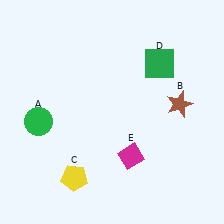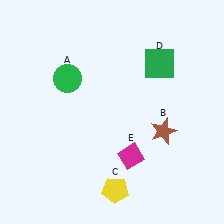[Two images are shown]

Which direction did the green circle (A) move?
The green circle (A) moved up.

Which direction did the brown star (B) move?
The brown star (B) moved down.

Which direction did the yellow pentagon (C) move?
The yellow pentagon (C) moved right.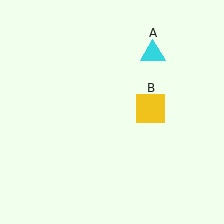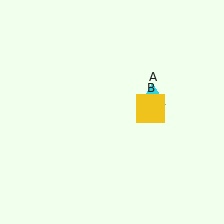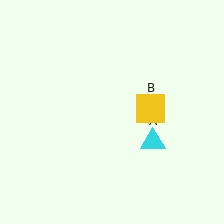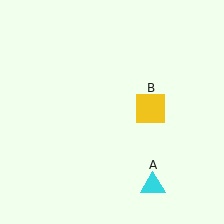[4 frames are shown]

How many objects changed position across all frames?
1 object changed position: cyan triangle (object A).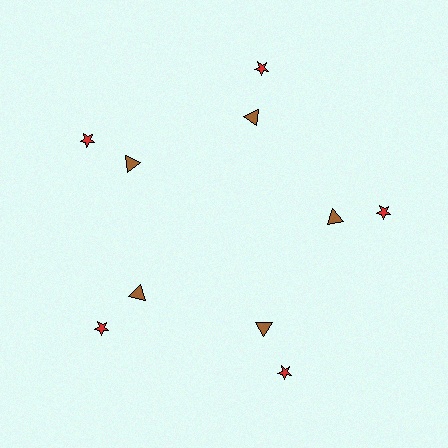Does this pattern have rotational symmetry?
Yes, this pattern has 5-fold rotational symmetry. It looks the same after rotating 72 degrees around the center.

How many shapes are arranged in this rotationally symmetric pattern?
There are 10 shapes, arranged in 5 groups of 2.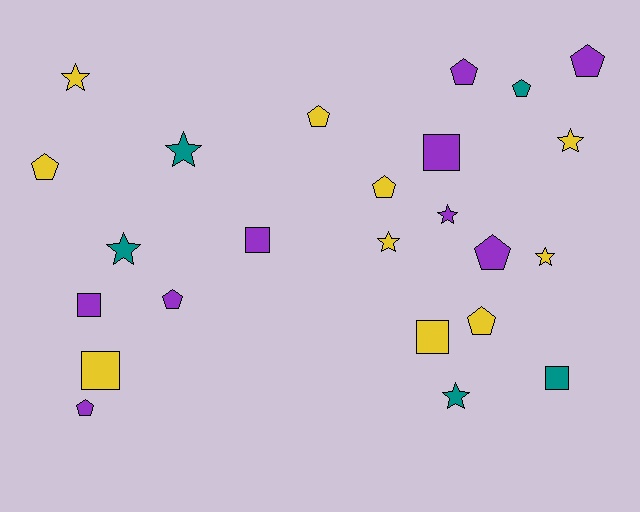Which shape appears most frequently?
Pentagon, with 10 objects.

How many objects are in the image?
There are 24 objects.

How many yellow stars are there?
There are 4 yellow stars.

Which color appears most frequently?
Yellow, with 10 objects.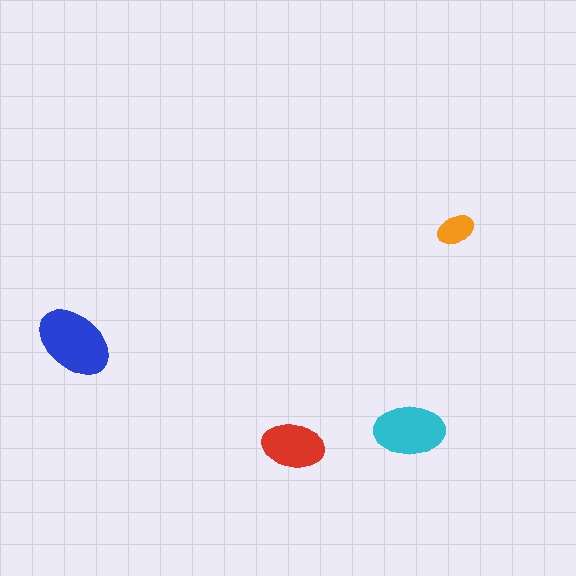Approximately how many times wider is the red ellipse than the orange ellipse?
About 1.5 times wider.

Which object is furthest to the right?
The orange ellipse is rightmost.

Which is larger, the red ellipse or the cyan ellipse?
The cyan one.